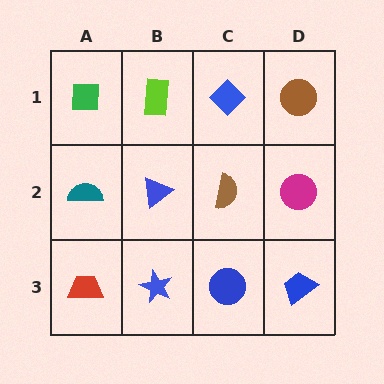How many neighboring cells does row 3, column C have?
3.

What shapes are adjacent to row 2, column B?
A lime rectangle (row 1, column B), a blue star (row 3, column B), a teal semicircle (row 2, column A), a brown semicircle (row 2, column C).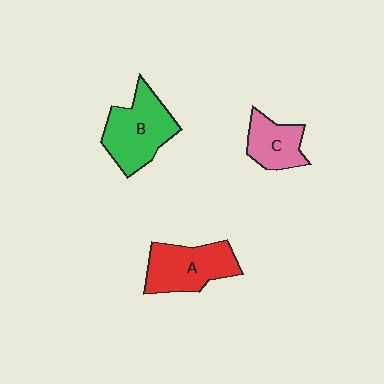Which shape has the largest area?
Shape B (green).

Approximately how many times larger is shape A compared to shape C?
Approximately 1.5 times.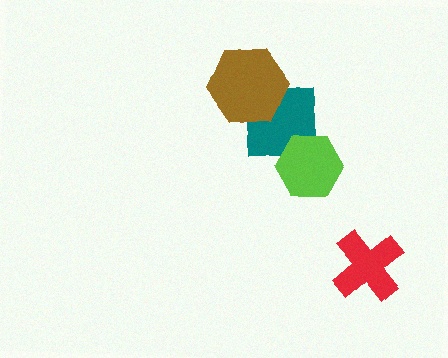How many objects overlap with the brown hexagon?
1 object overlaps with the brown hexagon.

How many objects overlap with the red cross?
0 objects overlap with the red cross.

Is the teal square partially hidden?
Yes, it is partially covered by another shape.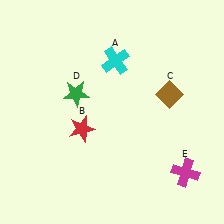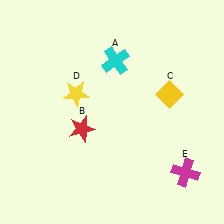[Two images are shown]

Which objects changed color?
C changed from brown to yellow. D changed from green to yellow.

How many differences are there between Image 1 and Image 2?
There are 2 differences between the two images.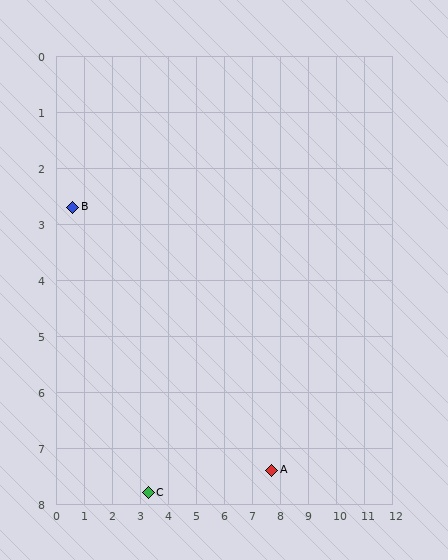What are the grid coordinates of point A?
Point A is at approximately (7.7, 7.4).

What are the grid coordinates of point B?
Point B is at approximately (0.6, 2.7).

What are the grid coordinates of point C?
Point C is at approximately (3.3, 7.8).